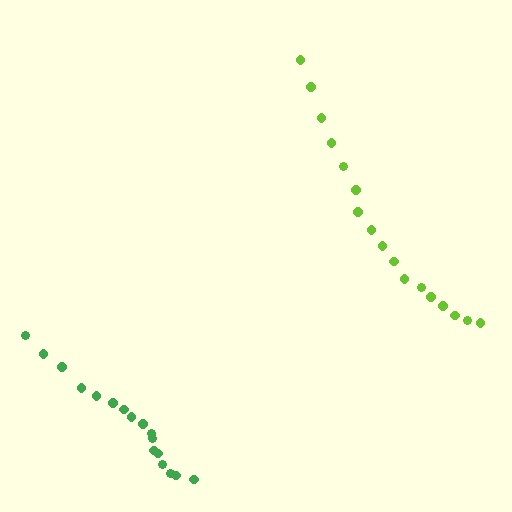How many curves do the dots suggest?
There are 2 distinct paths.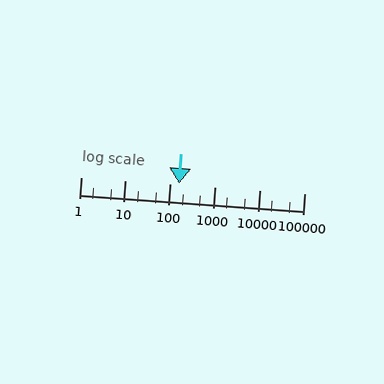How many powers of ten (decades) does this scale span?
The scale spans 5 decades, from 1 to 100000.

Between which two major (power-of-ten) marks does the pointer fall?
The pointer is between 100 and 1000.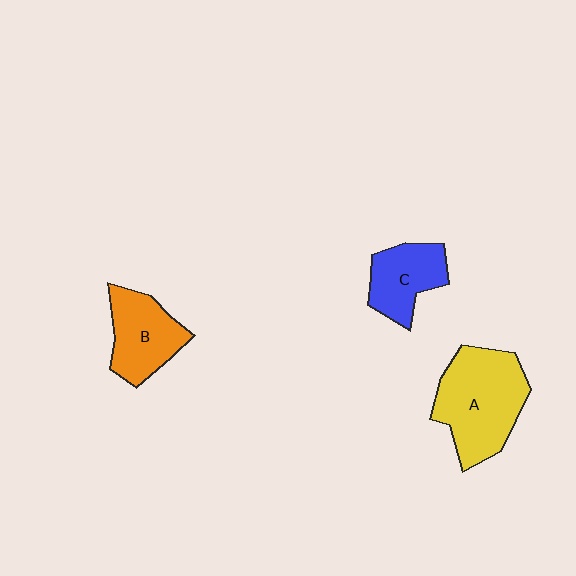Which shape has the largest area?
Shape A (yellow).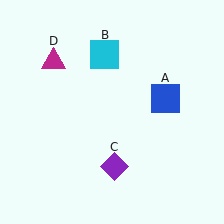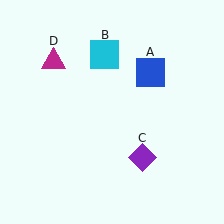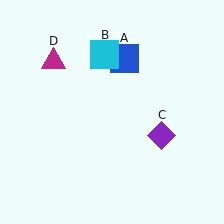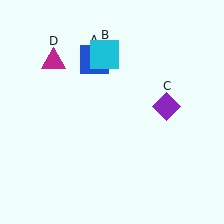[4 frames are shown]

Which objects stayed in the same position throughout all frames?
Cyan square (object B) and magenta triangle (object D) remained stationary.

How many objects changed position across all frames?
2 objects changed position: blue square (object A), purple diamond (object C).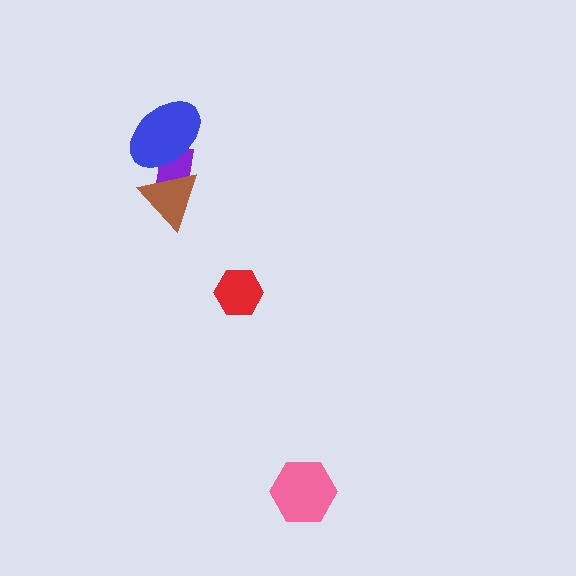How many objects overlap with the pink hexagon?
0 objects overlap with the pink hexagon.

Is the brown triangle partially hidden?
Yes, it is partially covered by another shape.